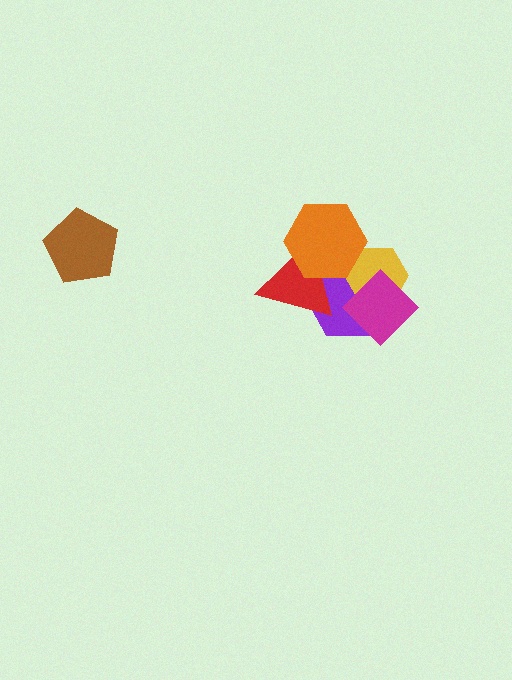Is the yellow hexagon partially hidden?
Yes, it is partially covered by another shape.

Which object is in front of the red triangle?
The orange hexagon is in front of the red triangle.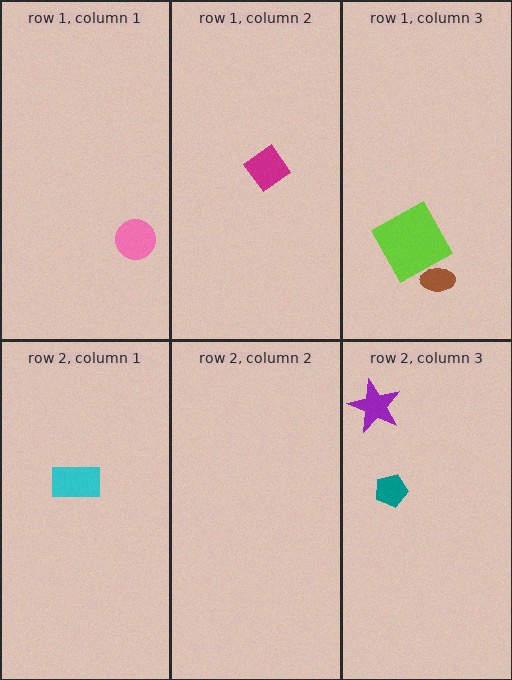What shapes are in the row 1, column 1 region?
The pink circle.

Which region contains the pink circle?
The row 1, column 1 region.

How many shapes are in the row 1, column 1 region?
1.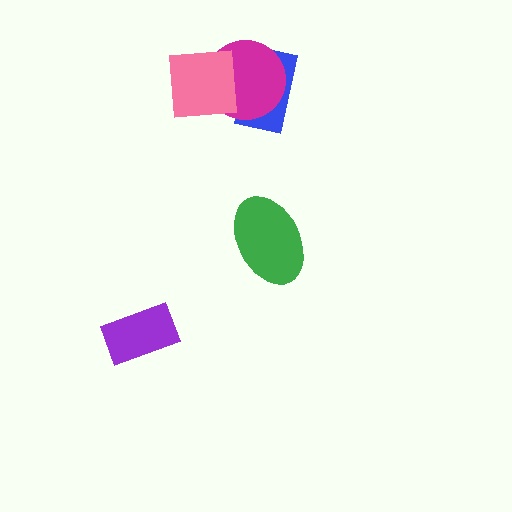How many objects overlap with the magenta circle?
2 objects overlap with the magenta circle.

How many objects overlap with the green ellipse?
0 objects overlap with the green ellipse.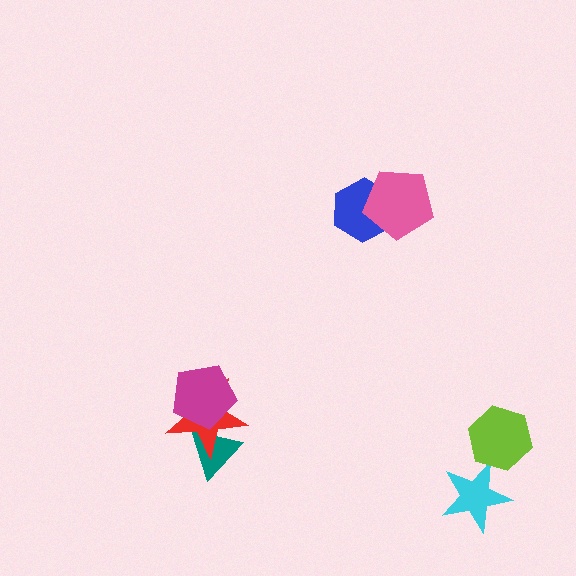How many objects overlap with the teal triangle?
2 objects overlap with the teal triangle.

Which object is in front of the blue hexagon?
The pink pentagon is in front of the blue hexagon.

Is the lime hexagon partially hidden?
No, no other shape covers it.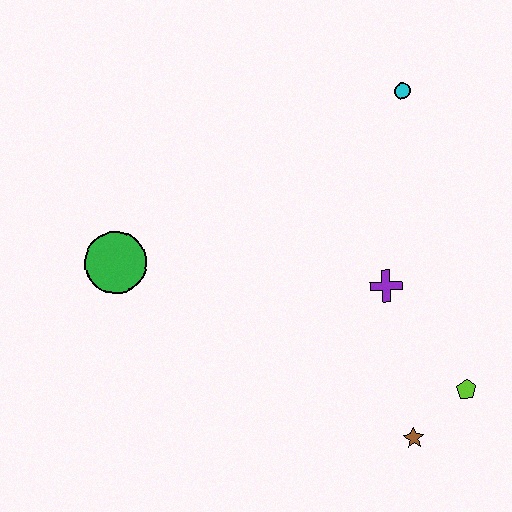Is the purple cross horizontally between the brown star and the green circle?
Yes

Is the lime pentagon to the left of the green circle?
No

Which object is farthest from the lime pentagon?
The green circle is farthest from the lime pentagon.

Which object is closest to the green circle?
The purple cross is closest to the green circle.